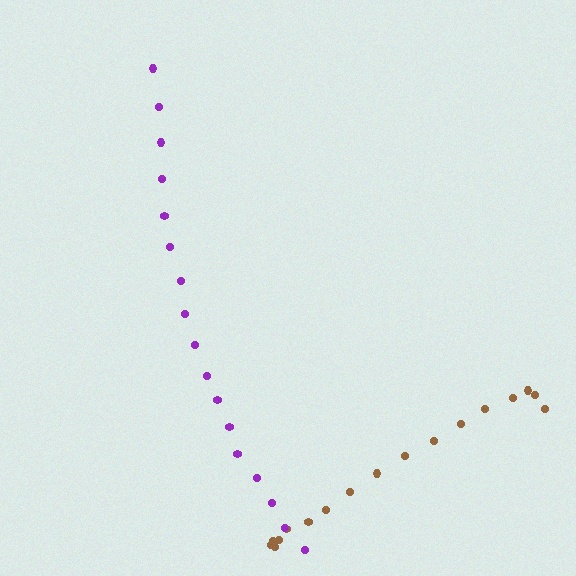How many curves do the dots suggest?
There are 2 distinct paths.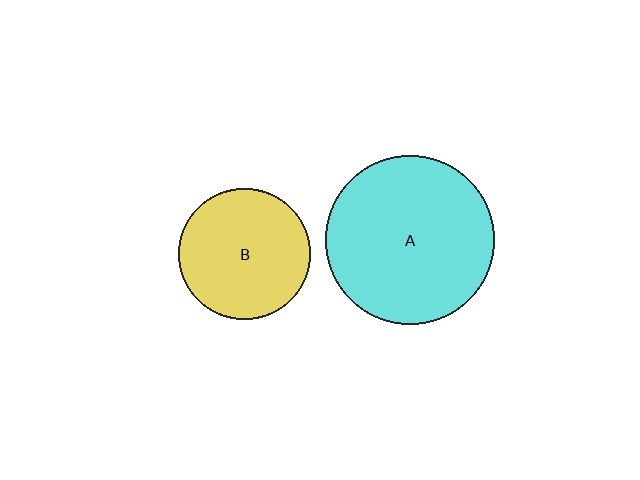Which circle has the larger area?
Circle A (cyan).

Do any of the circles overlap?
No, none of the circles overlap.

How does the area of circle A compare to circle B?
Approximately 1.7 times.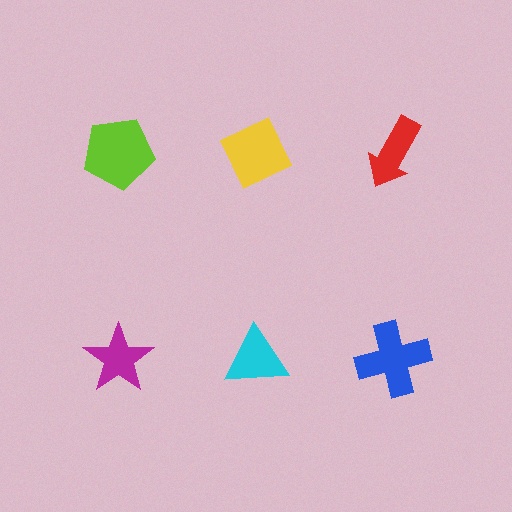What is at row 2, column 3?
A blue cross.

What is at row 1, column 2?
A yellow diamond.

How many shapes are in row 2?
3 shapes.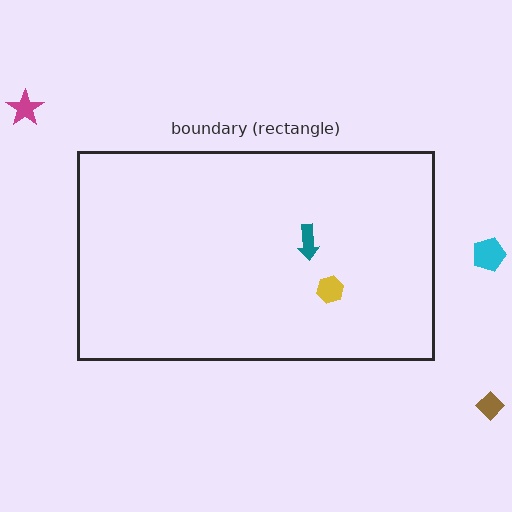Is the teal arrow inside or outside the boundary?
Inside.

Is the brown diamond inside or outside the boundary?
Outside.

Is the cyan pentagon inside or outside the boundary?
Outside.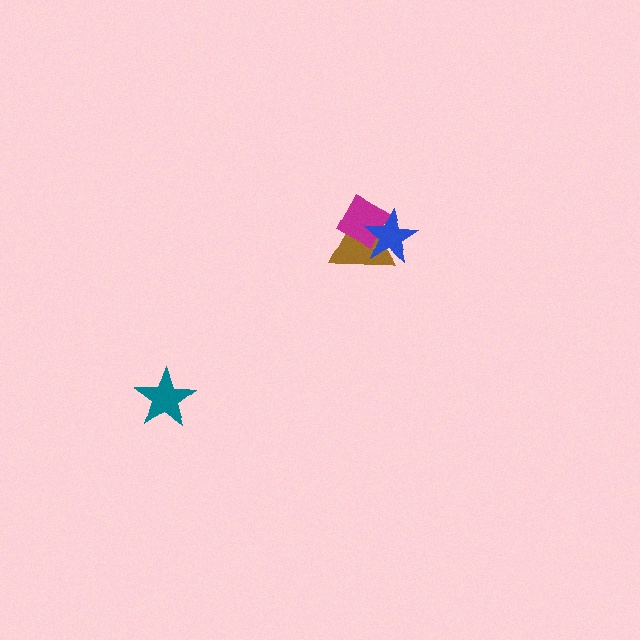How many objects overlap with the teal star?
0 objects overlap with the teal star.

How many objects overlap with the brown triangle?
2 objects overlap with the brown triangle.